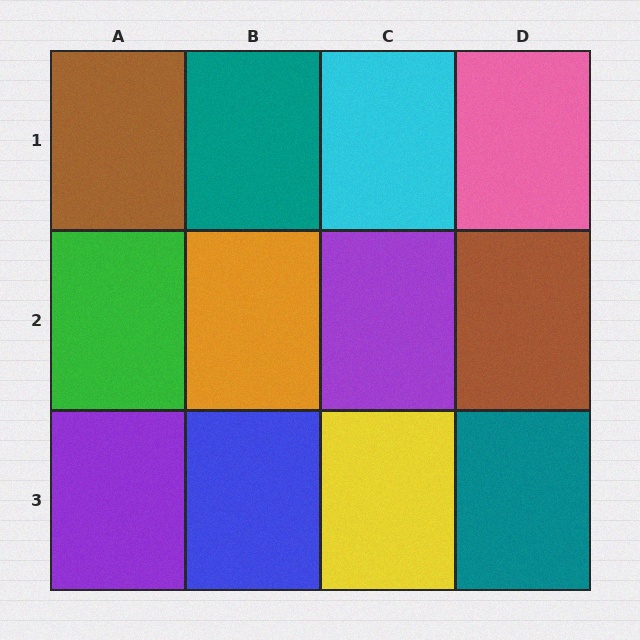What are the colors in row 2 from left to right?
Green, orange, purple, brown.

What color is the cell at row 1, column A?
Brown.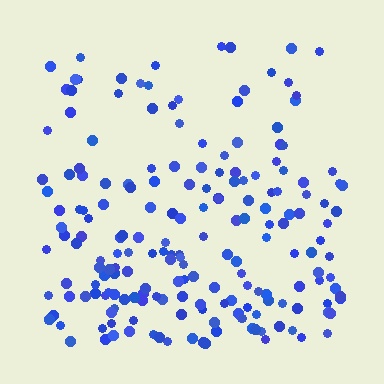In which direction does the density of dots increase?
From top to bottom, with the bottom side densest.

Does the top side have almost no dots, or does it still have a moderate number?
Still a moderate number, just noticeably fewer than the bottom.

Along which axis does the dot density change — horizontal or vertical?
Vertical.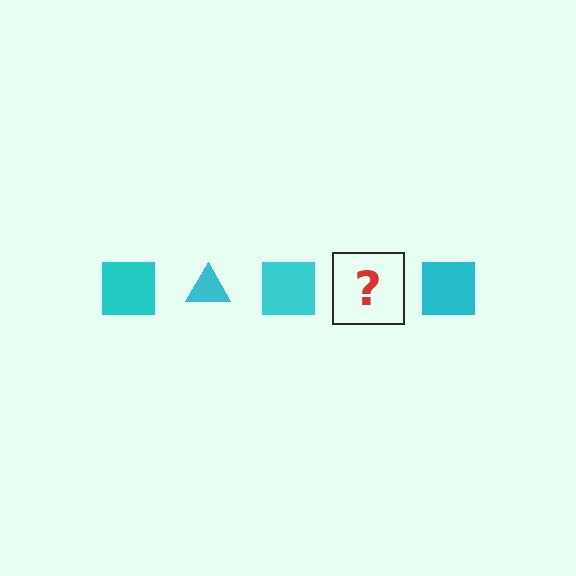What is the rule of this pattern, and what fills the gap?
The rule is that the pattern cycles through square, triangle shapes in cyan. The gap should be filled with a cyan triangle.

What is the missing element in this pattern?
The missing element is a cyan triangle.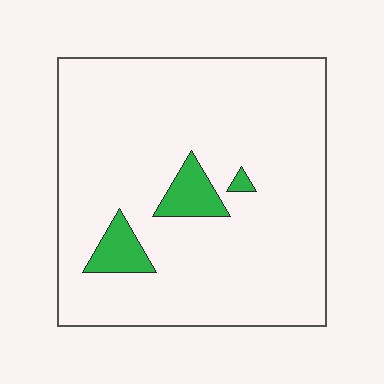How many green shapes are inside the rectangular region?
3.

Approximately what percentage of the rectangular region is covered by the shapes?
Approximately 10%.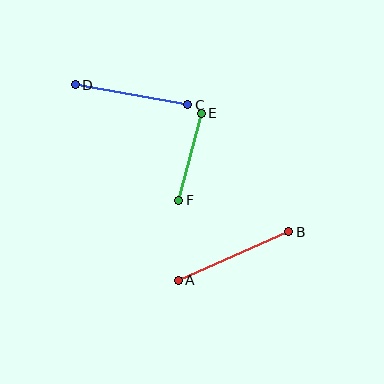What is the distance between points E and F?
The distance is approximately 90 pixels.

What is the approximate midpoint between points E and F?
The midpoint is at approximately (190, 157) pixels.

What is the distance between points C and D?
The distance is approximately 114 pixels.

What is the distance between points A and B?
The distance is approximately 120 pixels.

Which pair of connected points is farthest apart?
Points A and B are farthest apart.